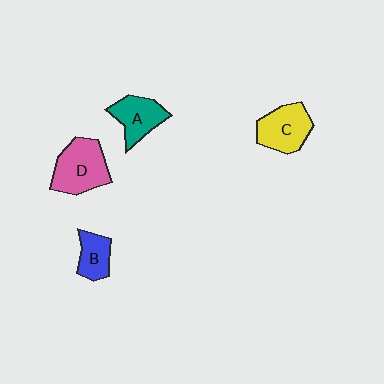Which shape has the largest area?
Shape D (pink).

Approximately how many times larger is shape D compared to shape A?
Approximately 1.4 times.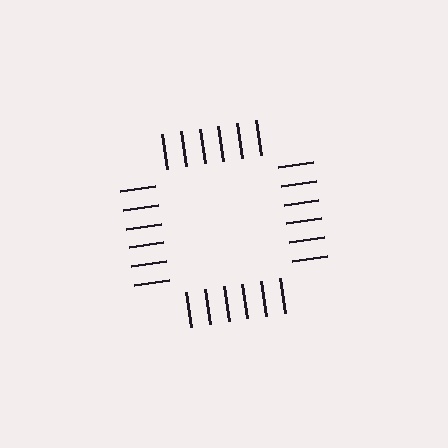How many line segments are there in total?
24 — 6 along each of the 4 edges.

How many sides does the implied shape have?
4 sides — the line-ends trace a square.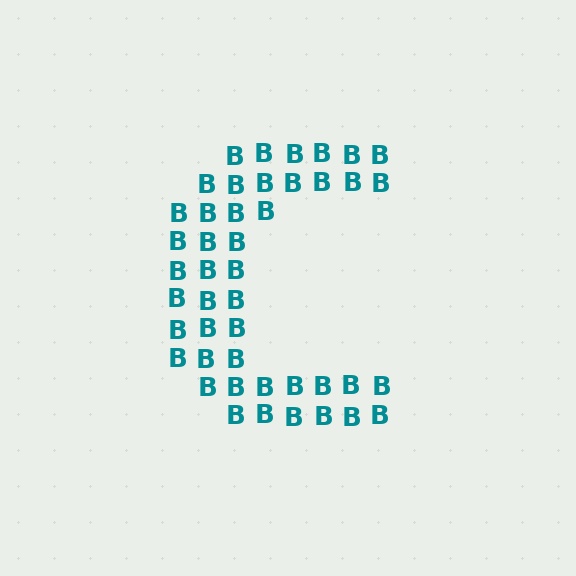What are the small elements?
The small elements are letter B's.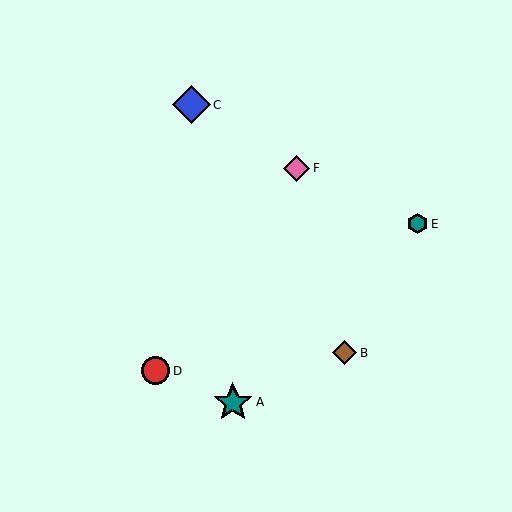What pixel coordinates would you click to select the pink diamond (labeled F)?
Click at (297, 168) to select the pink diamond F.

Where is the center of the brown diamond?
The center of the brown diamond is at (345, 353).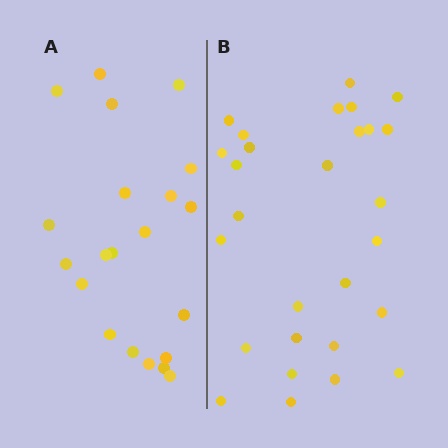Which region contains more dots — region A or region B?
Region B (the right region) has more dots.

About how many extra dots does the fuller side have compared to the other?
Region B has roughly 8 or so more dots than region A.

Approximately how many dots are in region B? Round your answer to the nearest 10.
About 30 dots. (The exact count is 28, which rounds to 30.)